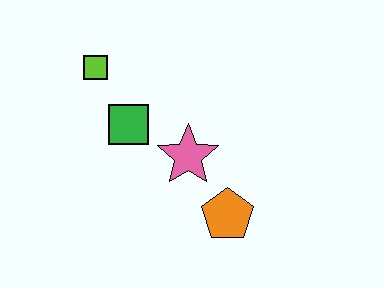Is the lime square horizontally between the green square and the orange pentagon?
No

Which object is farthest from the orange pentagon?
The lime square is farthest from the orange pentagon.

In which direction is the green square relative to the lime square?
The green square is below the lime square.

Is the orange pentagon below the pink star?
Yes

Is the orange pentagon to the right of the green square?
Yes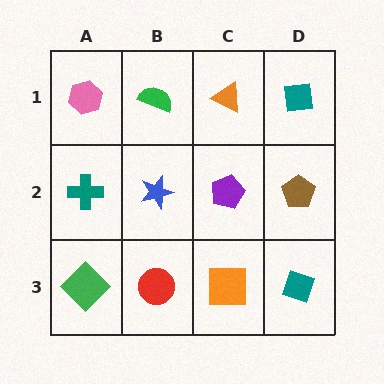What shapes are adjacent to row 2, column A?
A pink hexagon (row 1, column A), a green diamond (row 3, column A), a blue star (row 2, column B).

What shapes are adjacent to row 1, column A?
A teal cross (row 2, column A), a green semicircle (row 1, column B).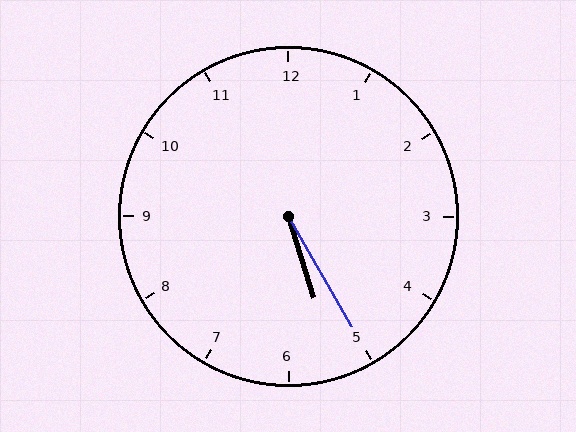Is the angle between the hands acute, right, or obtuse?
It is acute.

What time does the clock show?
5:25.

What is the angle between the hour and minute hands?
Approximately 12 degrees.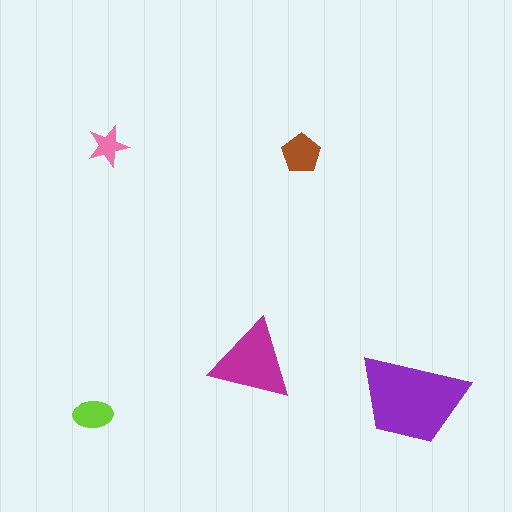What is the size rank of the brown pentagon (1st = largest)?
3rd.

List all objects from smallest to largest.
The pink star, the lime ellipse, the brown pentagon, the magenta triangle, the purple trapezoid.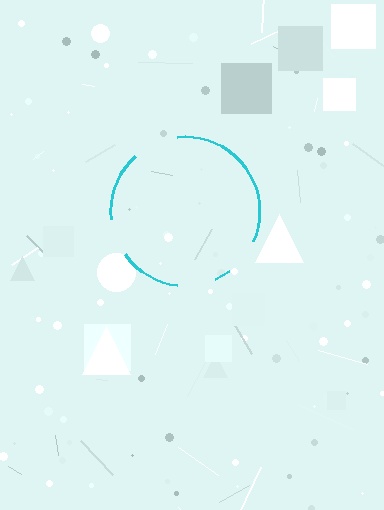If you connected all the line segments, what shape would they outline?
They would outline a circle.